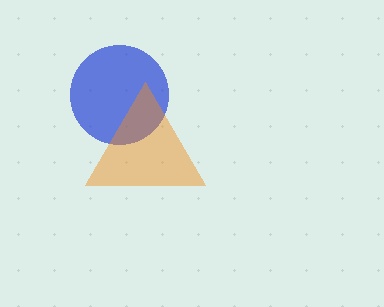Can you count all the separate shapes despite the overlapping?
Yes, there are 2 separate shapes.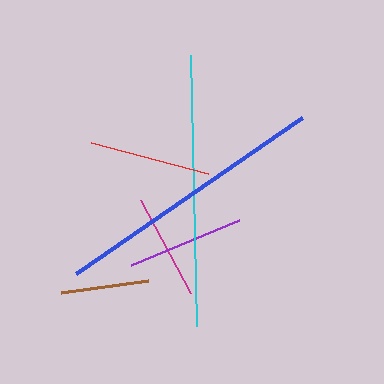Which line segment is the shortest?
The brown line is the shortest at approximately 87 pixels.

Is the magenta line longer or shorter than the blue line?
The blue line is longer than the magenta line.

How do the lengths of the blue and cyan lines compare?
The blue and cyan lines are approximately the same length.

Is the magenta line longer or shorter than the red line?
The red line is longer than the magenta line.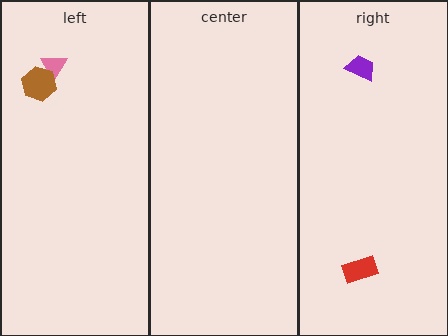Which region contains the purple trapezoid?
The right region.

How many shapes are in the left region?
2.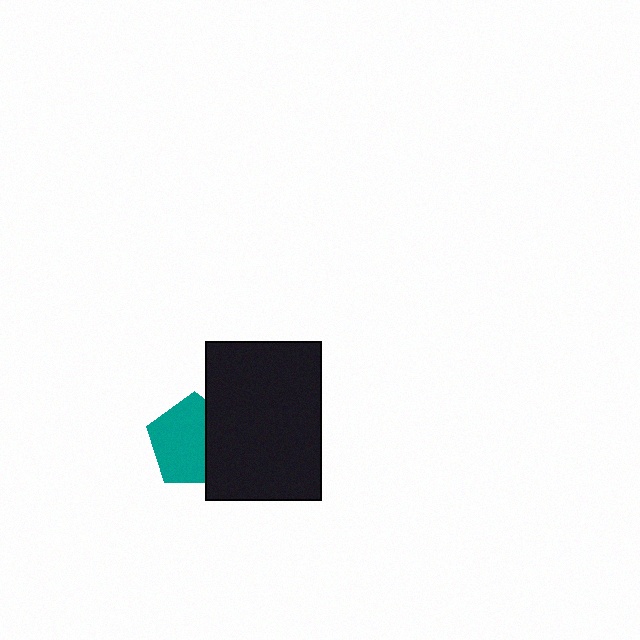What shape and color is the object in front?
The object in front is a black rectangle.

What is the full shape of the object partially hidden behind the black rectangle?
The partially hidden object is a teal pentagon.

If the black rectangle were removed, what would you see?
You would see the complete teal pentagon.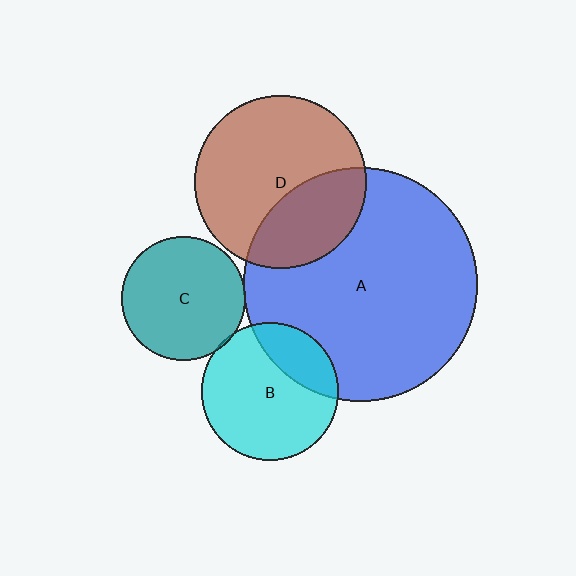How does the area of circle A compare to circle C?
Approximately 3.6 times.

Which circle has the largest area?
Circle A (blue).